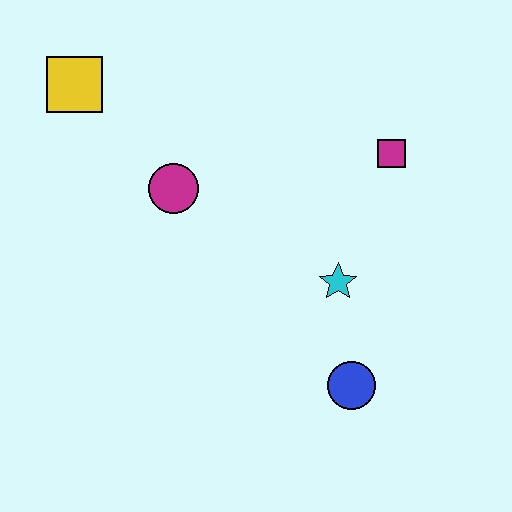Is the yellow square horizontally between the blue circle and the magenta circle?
No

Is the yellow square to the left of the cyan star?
Yes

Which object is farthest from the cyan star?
The yellow square is farthest from the cyan star.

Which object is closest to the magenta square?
The cyan star is closest to the magenta square.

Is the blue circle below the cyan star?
Yes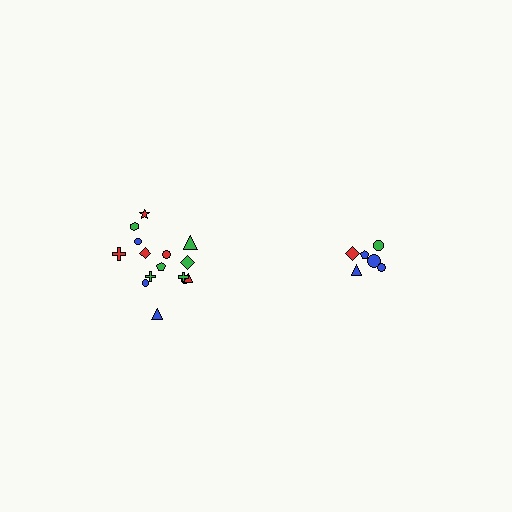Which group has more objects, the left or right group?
The left group.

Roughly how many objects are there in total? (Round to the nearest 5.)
Roughly 20 objects in total.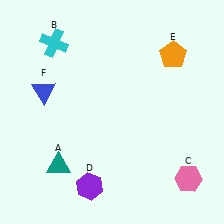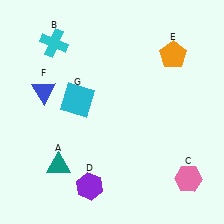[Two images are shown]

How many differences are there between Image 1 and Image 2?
There is 1 difference between the two images.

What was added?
A cyan square (G) was added in Image 2.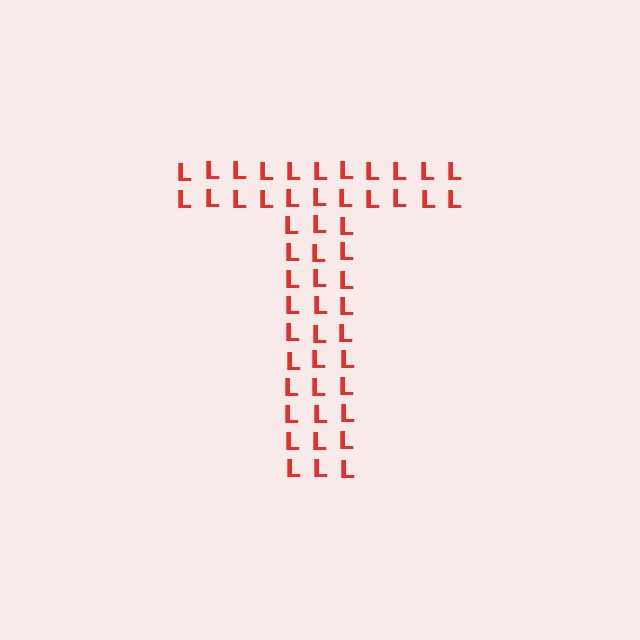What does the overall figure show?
The overall figure shows the letter T.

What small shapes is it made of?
It is made of small letter L's.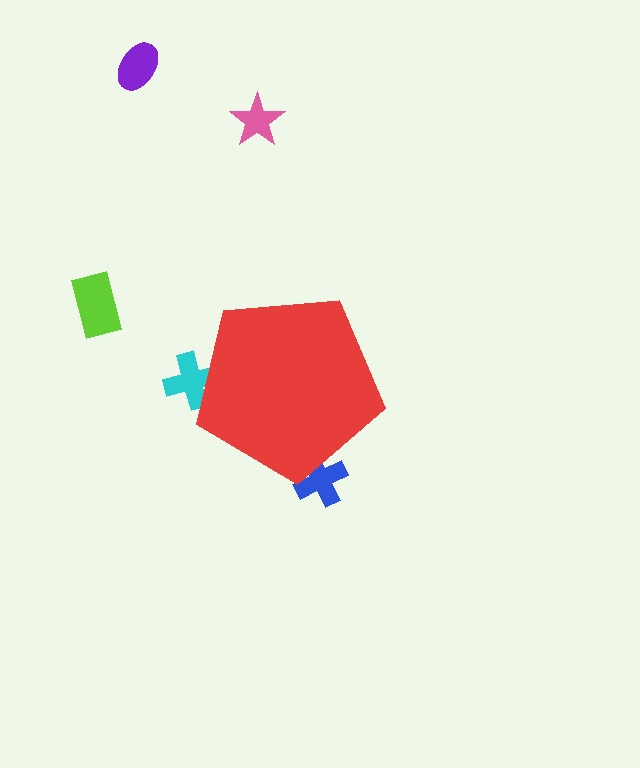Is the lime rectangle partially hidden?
No, the lime rectangle is fully visible.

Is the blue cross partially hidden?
Yes, the blue cross is partially hidden behind the red pentagon.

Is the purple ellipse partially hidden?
No, the purple ellipse is fully visible.